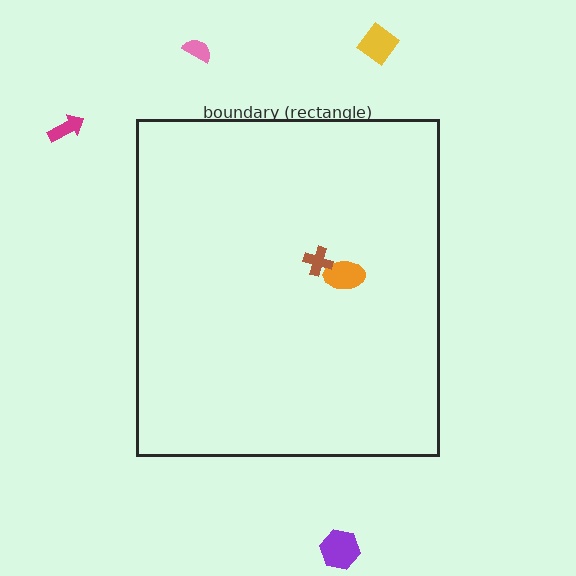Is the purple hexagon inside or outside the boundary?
Outside.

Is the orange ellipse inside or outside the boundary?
Inside.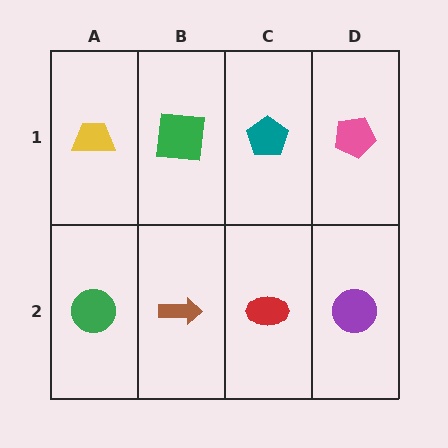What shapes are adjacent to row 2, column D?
A pink pentagon (row 1, column D), a red ellipse (row 2, column C).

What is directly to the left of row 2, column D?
A red ellipse.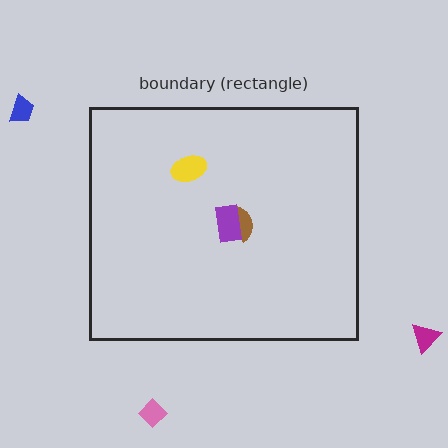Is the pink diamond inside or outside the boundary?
Outside.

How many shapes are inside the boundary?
3 inside, 3 outside.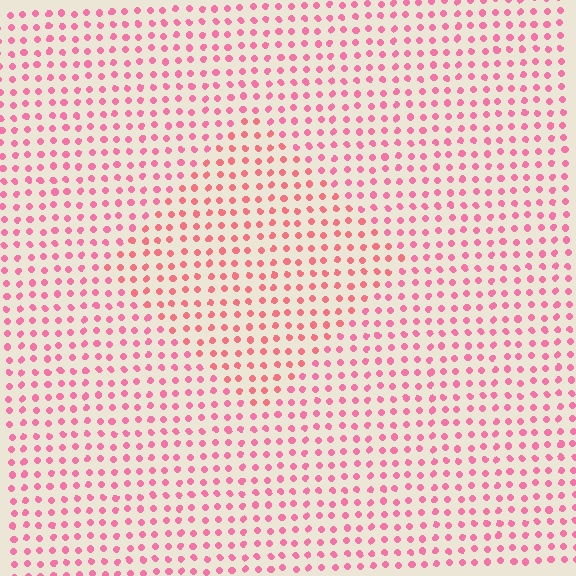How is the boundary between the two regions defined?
The boundary is defined purely by a slight shift in hue (about 19 degrees). Spacing, size, and orientation are identical on both sides.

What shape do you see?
I see a diamond.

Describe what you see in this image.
The image is filled with small pink elements in a uniform arrangement. A diamond-shaped region is visible where the elements are tinted to a slightly different hue, forming a subtle color boundary.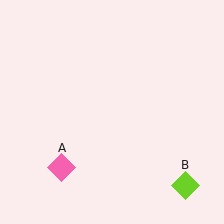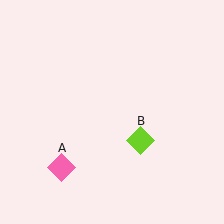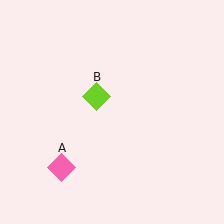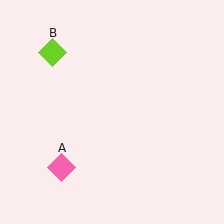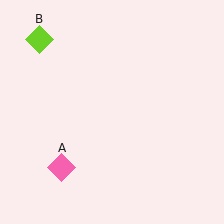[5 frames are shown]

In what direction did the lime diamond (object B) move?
The lime diamond (object B) moved up and to the left.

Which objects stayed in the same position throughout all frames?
Pink diamond (object A) remained stationary.